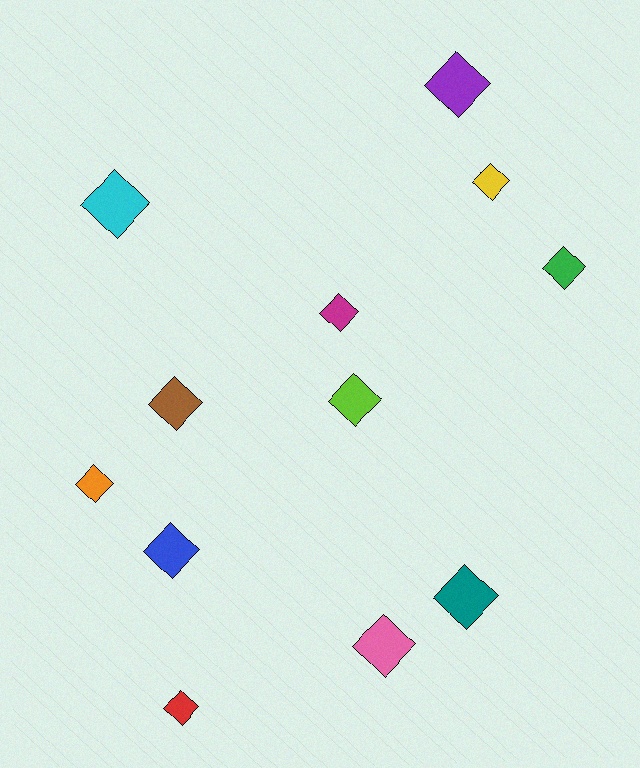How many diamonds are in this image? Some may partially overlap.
There are 12 diamonds.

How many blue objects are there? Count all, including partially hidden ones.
There is 1 blue object.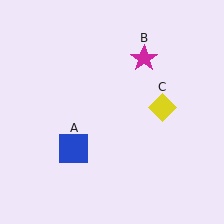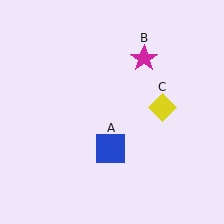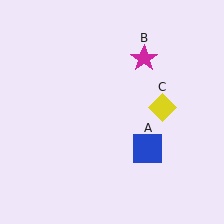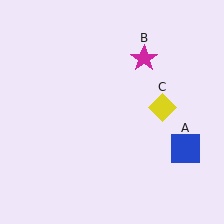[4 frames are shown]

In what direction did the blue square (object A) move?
The blue square (object A) moved right.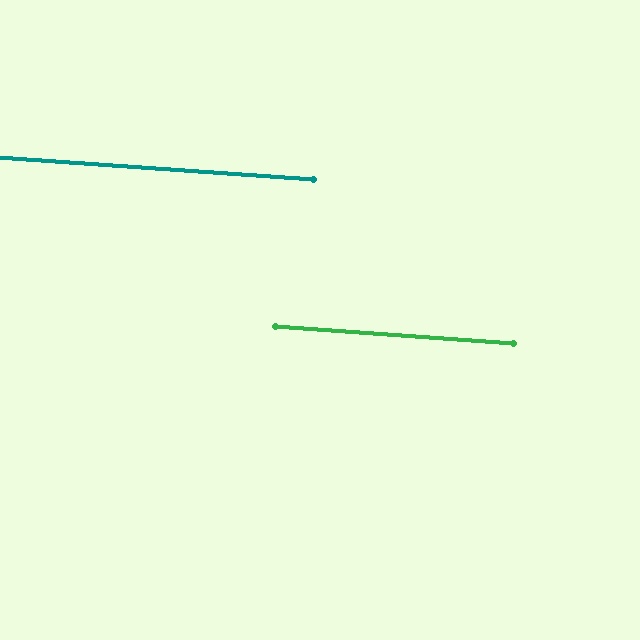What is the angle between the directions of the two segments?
Approximately 0 degrees.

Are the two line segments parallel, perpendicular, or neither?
Parallel — their directions differ by only 0.1°.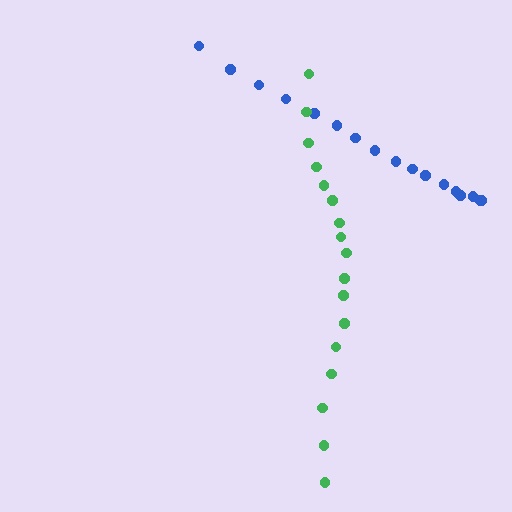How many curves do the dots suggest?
There are 2 distinct paths.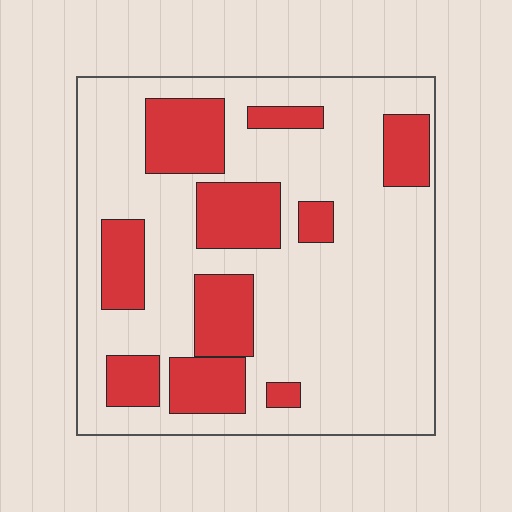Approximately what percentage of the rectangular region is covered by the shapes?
Approximately 25%.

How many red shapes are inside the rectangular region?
10.